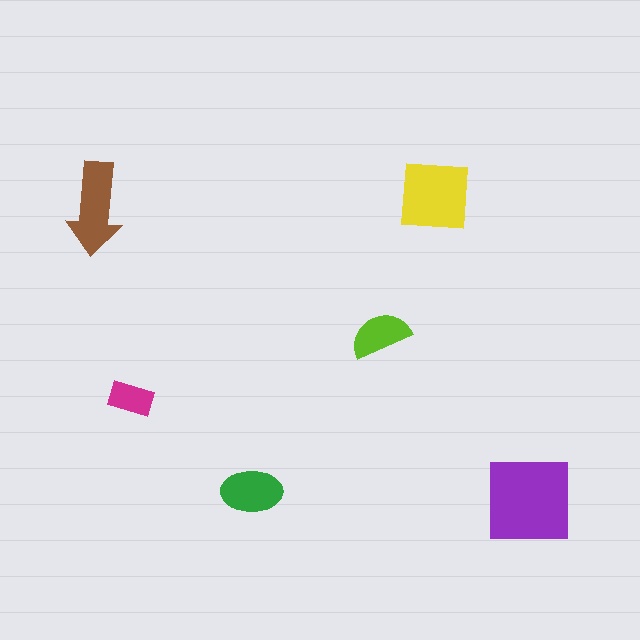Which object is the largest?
The purple square.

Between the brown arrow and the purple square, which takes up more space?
The purple square.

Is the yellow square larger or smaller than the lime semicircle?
Larger.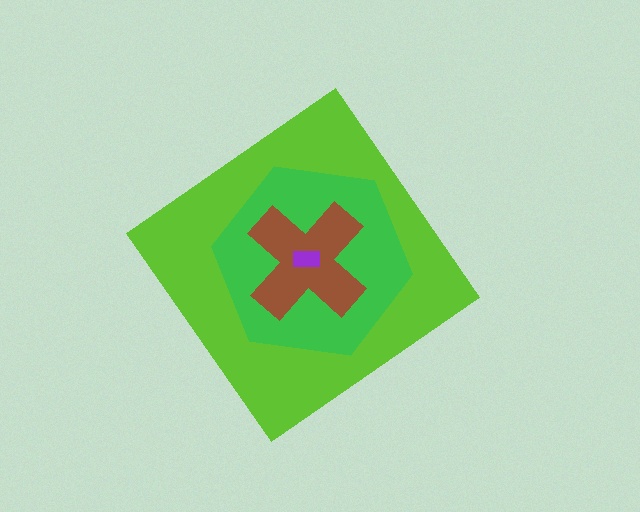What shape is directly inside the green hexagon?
The brown cross.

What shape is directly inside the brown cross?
The purple rectangle.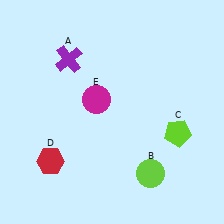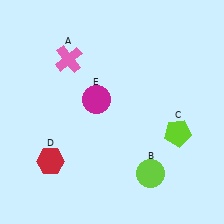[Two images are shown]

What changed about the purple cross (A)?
In Image 1, A is purple. In Image 2, it changed to pink.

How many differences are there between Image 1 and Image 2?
There is 1 difference between the two images.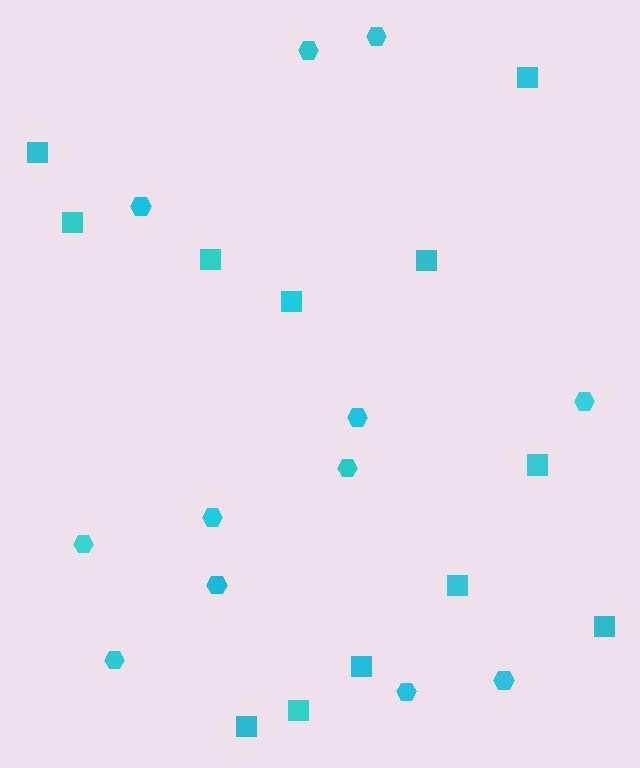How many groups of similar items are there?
There are 2 groups: one group of hexagons (12) and one group of squares (12).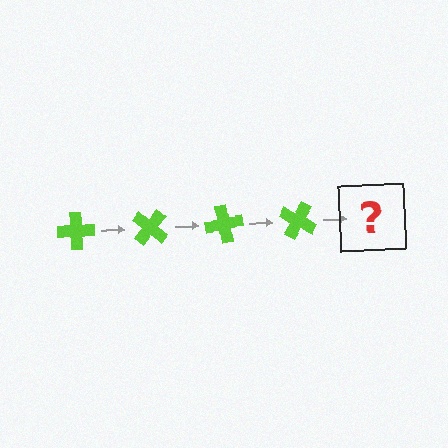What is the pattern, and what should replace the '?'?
The pattern is that the cross rotates 40 degrees each step. The '?' should be a lime cross rotated 160 degrees.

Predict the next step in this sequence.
The next step is a lime cross rotated 160 degrees.